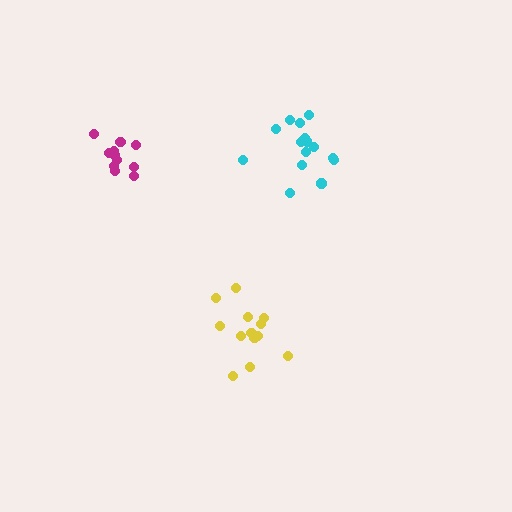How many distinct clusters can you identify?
There are 3 distinct clusters.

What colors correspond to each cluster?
The clusters are colored: magenta, yellow, cyan.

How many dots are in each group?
Group 1: 12 dots, Group 2: 14 dots, Group 3: 15 dots (41 total).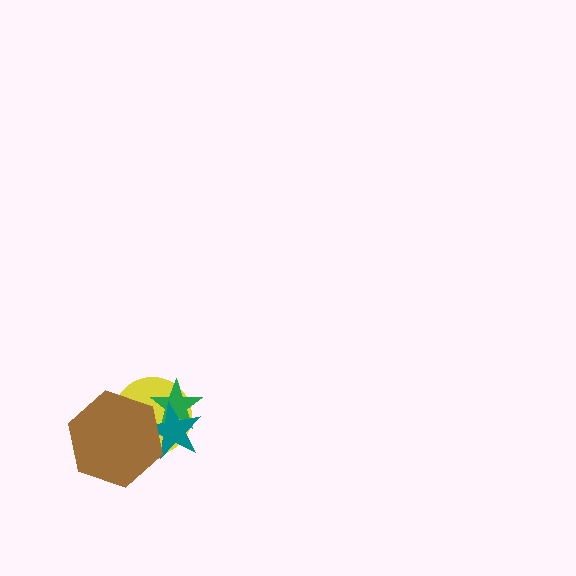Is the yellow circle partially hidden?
Yes, it is partially covered by another shape.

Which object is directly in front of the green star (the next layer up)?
The teal star is directly in front of the green star.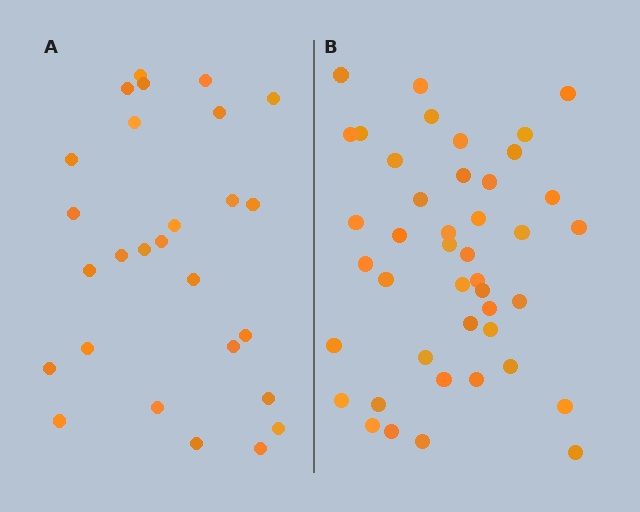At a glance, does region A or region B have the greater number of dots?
Region B (the right region) has more dots.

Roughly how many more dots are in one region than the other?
Region B has approximately 15 more dots than region A.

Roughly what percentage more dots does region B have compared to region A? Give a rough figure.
About 60% more.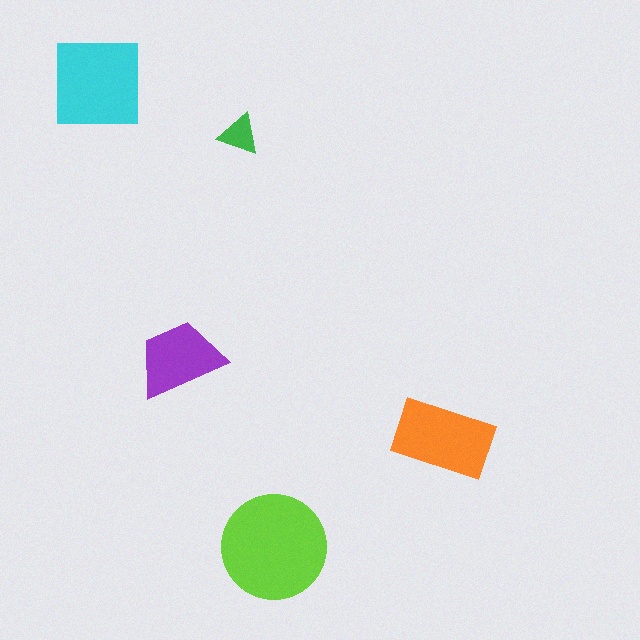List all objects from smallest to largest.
The green triangle, the purple trapezoid, the orange rectangle, the cyan square, the lime circle.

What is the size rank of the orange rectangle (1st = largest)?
3rd.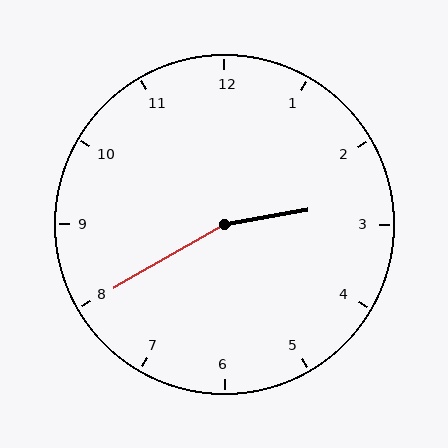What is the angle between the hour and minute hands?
Approximately 160 degrees.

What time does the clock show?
2:40.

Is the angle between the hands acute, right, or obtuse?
It is obtuse.